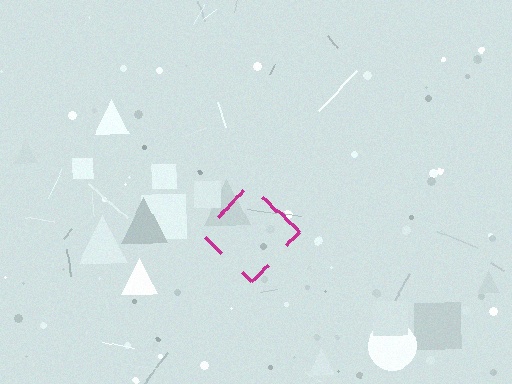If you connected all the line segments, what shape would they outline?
They would outline a diamond.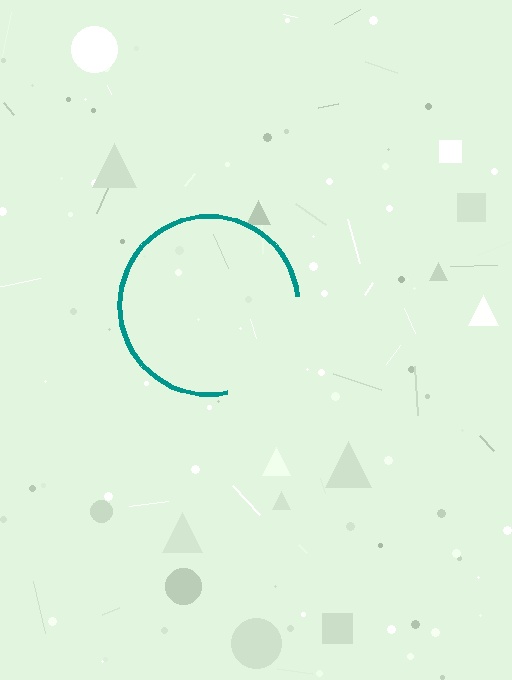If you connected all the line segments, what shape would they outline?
They would outline a circle.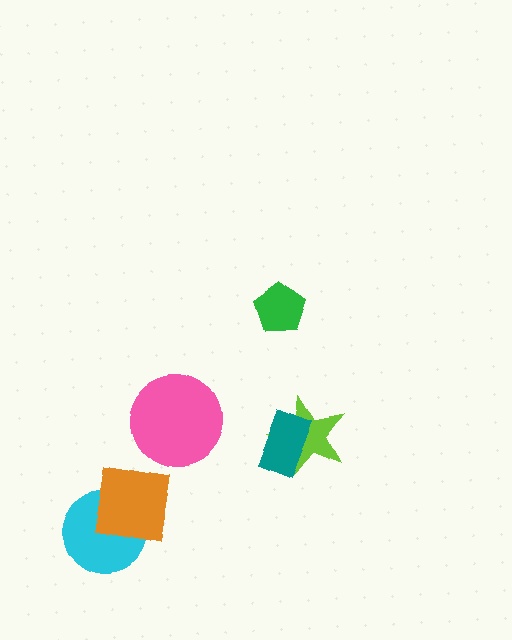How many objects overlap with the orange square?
1 object overlaps with the orange square.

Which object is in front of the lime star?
The teal rectangle is in front of the lime star.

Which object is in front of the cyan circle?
The orange square is in front of the cyan circle.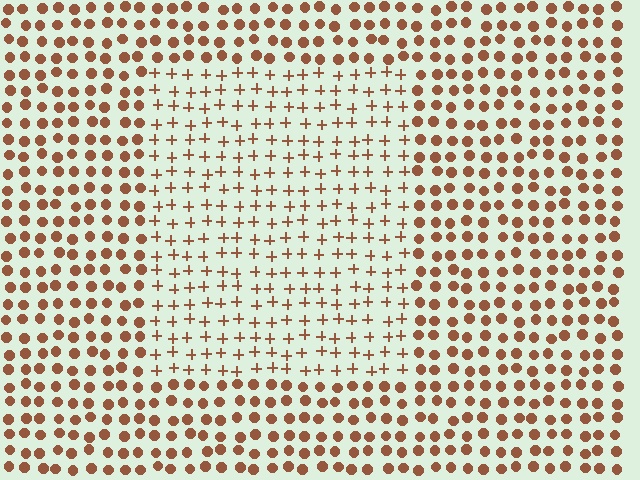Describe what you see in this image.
The image is filled with small brown elements arranged in a uniform grid. A rectangle-shaped region contains plus signs, while the surrounding area contains circles. The boundary is defined purely by the change in element shape.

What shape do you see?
I see a rectangle.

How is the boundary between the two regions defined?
The boundary is defined by a change in element shape: plus signs inside vs. circles outside. All elements share the same color and spacing.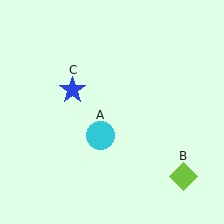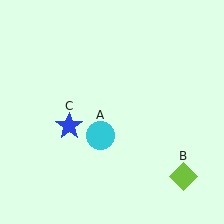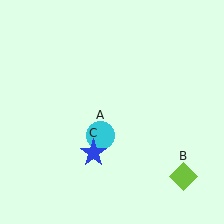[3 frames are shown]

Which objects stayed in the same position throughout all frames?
Cyan circle (object A) and lime diamond (object B) remained stationary.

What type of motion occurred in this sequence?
The blue star (object C) rotated counterclockwise around the center of the scene.